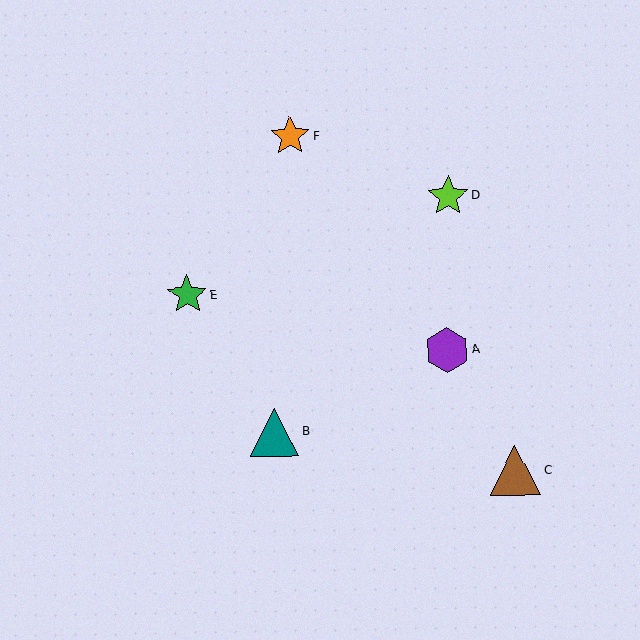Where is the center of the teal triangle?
The center of the teal triangle is at (275, 432).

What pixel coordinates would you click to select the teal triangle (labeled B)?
Click at (275, 432) to select the teal triangle B.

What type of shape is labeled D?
Shape D is a lime star.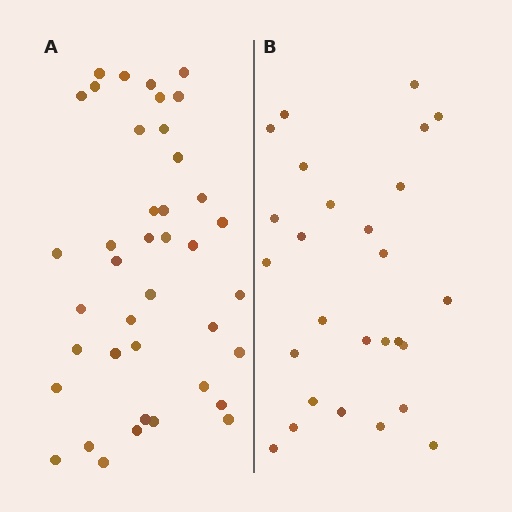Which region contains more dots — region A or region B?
Region A (the left region) has more dots.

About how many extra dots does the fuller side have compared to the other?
Region A has approximately 15 more dots than region B.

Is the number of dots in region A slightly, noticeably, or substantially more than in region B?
Region A has substantially more. The ratio is roughly 1.5 to 1.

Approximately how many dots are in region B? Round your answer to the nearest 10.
About 30 dots. (The exact count is 27, which rounds to 30.)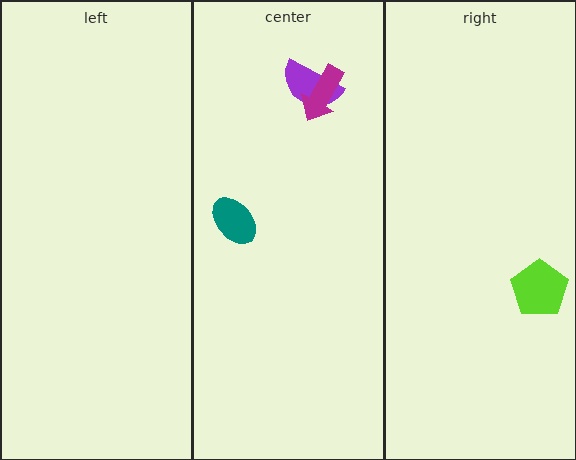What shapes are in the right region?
The lime pentagon.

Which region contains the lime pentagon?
The right region.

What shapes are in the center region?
The purple semicircle, the magenta arrow, the teal ellipse.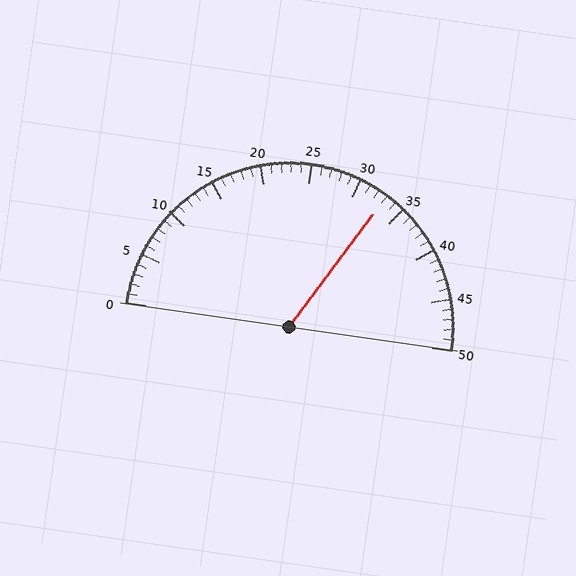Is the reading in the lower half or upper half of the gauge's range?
The reading is in the upper half of the range (0 to 50).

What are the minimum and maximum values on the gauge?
The gauge ranges from 0 to 50.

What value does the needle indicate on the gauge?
The needle indicates approximately 33.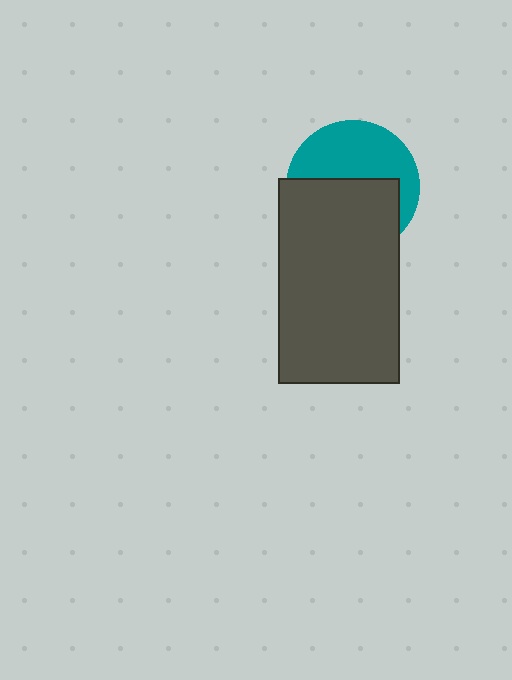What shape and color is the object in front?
The object in front is a dark gray rectangle.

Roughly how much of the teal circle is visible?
About half of it is visible (roughly 47%).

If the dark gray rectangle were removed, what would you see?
You would see the complete teal circle.